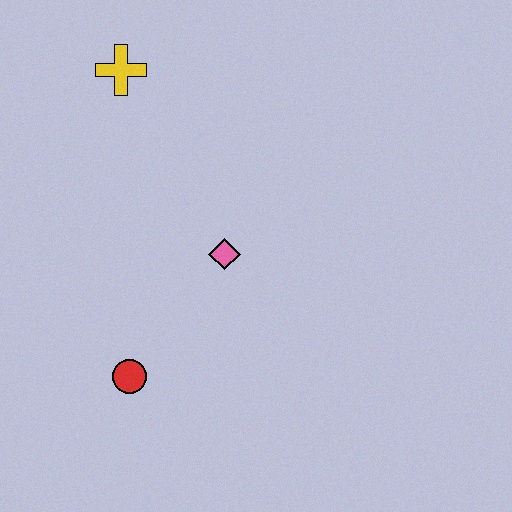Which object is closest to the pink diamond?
The red circle is closest to the pink diamond.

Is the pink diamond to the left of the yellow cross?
No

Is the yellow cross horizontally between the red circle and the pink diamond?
No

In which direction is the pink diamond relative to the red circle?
The pink diamond is above the red circle.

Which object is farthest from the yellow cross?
The red circle is farthest from the yellow cross.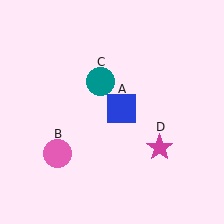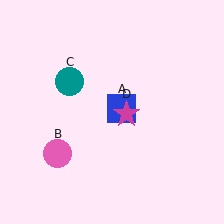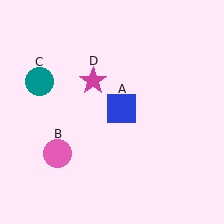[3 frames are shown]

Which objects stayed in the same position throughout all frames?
Blue square (object A) and pink circle (object B) remained stationary.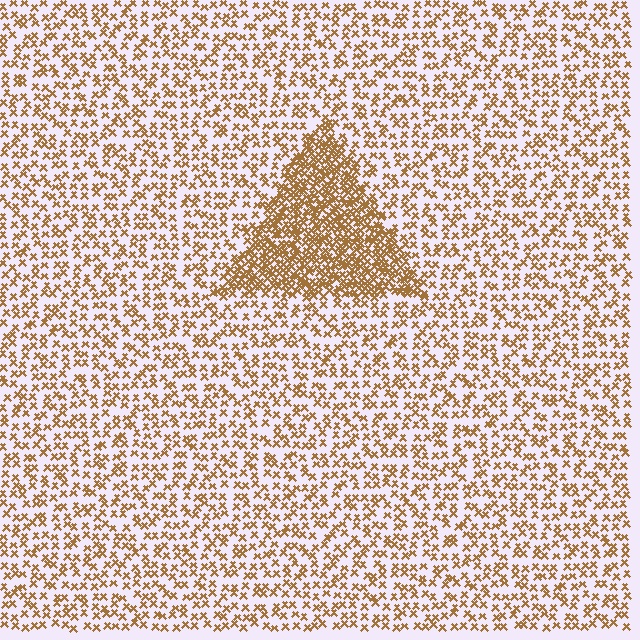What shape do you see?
I see a triangle.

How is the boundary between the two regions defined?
The boundary is defined by a change in element density (approximately 2.5x ratio). All elements are the same color, size, and shape.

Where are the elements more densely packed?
The elements are more densely packed inside the triangle boundary.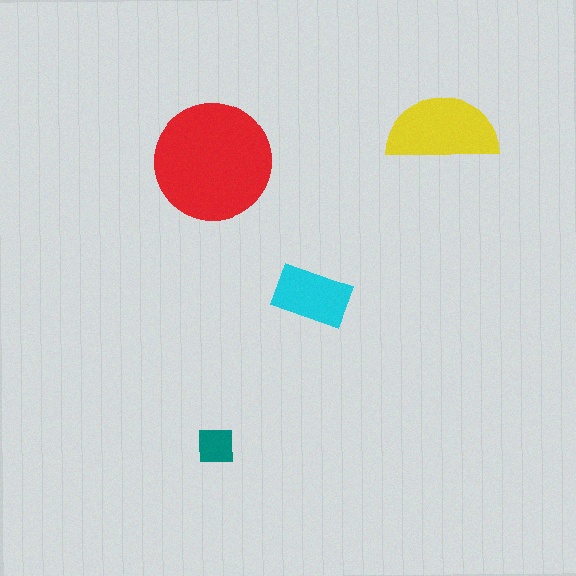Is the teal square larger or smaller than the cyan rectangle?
Smaller.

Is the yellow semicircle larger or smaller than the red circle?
Smaller.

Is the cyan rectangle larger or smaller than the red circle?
Smaller.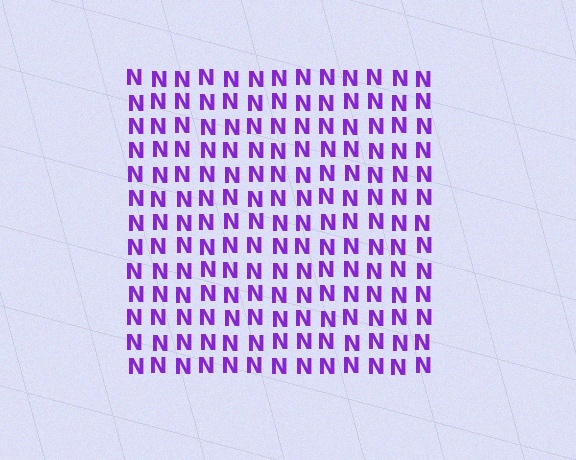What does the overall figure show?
The overall figure shows a square.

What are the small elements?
The small elements are letter N's.